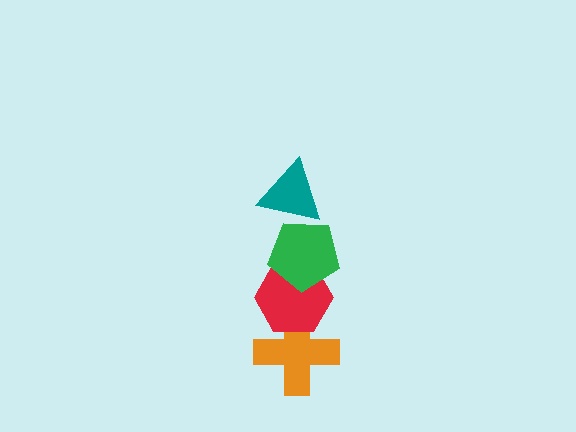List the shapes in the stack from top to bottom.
From top to bottom: the teal triangle, the green pentagon, the red hexagon, the orange cross.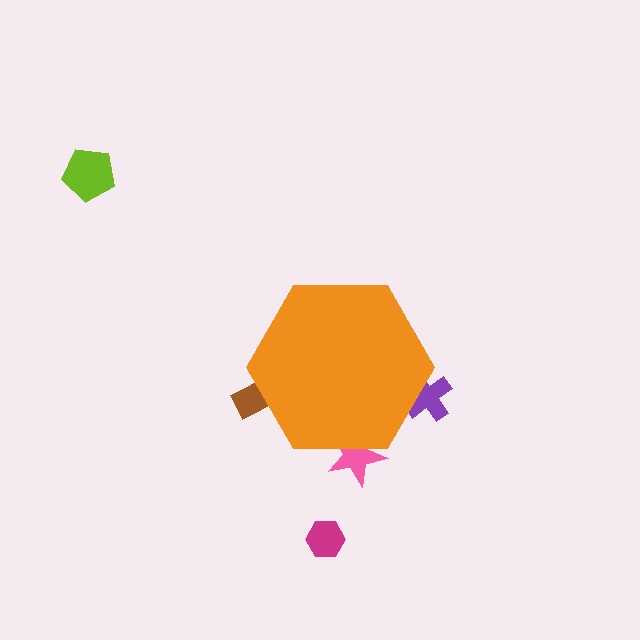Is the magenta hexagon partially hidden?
No, the magenta hexagon is fully visible.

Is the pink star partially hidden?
Yes, the pink star is partially hidden behind the orange hexagon.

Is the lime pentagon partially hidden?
No, the lime pentagon is fully visible.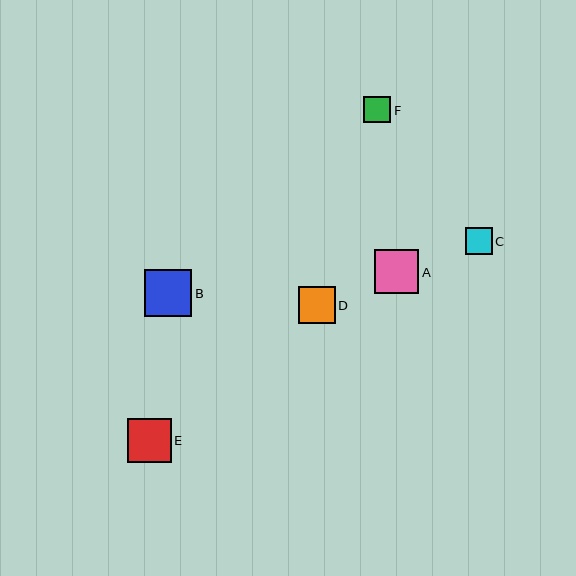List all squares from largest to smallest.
From largest to smallest: B, A, E, D, C, F.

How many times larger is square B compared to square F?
Square B is approximately 1.8 times the size of square F.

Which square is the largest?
Square B is the largest with a size of approximately 48 pixels.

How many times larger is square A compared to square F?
Square A is approximately 1.7 times the size of square F.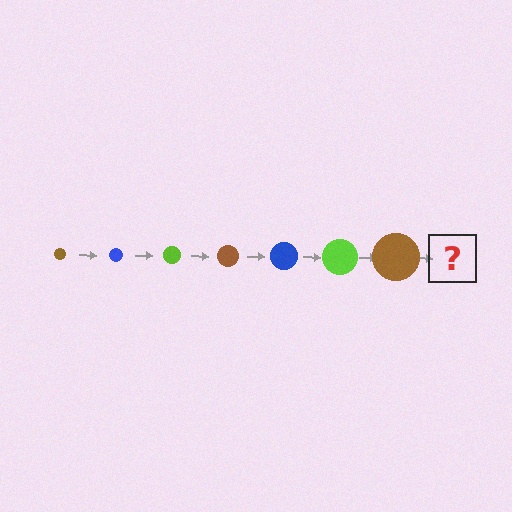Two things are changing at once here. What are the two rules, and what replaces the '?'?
The two rules are that the circle grows larger each step and the color cycles through brown, blue, and lime. The '?' should be a blue circle, larger than the previous one.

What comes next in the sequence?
The next element should be a blue circle, larger than the previous one.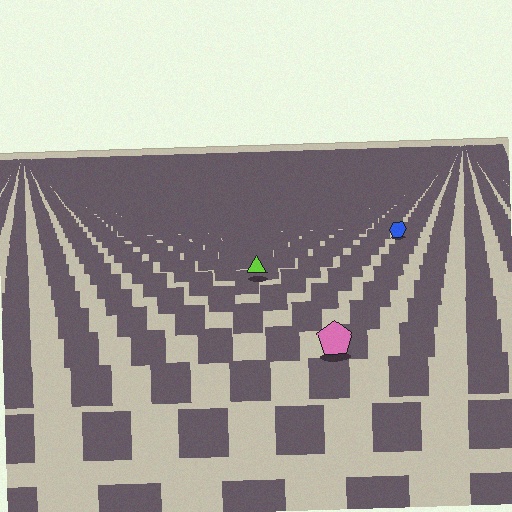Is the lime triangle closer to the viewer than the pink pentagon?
No. The pink pentagon is closer — you can tell from the texture gradient: the ground texture is coarser near it.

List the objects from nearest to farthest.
From nearest to farthest: the pink pentagon, the lime triangle, the blue hexagon.